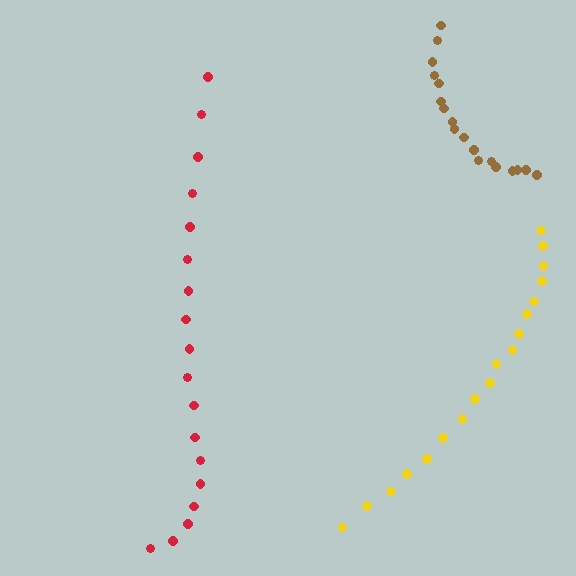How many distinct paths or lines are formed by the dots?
There are 3 distinct paths.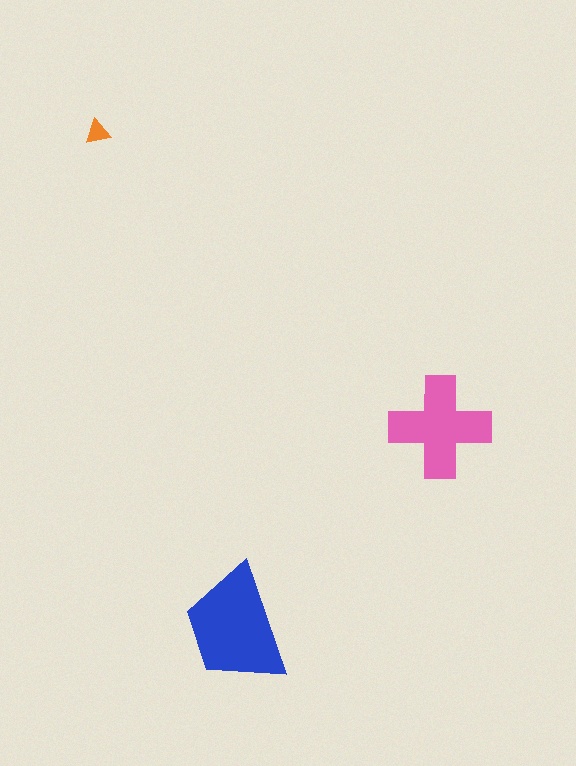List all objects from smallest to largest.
The orange triangle, the pink cross, the blue trapezoid.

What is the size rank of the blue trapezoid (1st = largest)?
1st.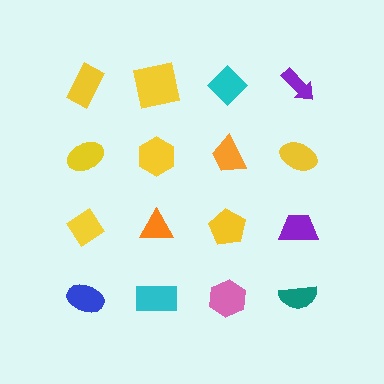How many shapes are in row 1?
4 shapes.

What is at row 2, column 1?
A yellow ellipse.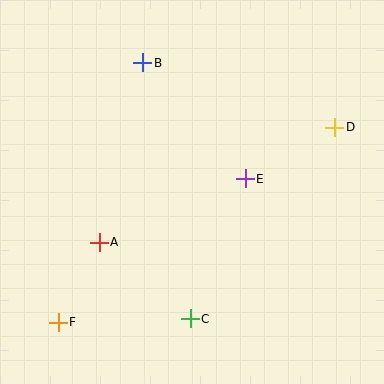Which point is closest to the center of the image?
Point E at (245, 179) is closest to the center.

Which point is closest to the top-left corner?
Point B is closest to the top-left corner.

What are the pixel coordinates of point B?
Point B is at (143, 63).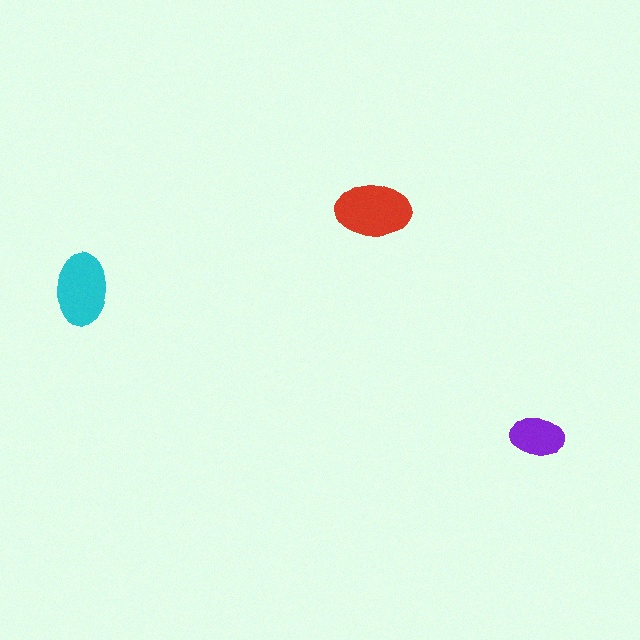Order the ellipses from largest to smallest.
the red one, the cyan one, the purple one.